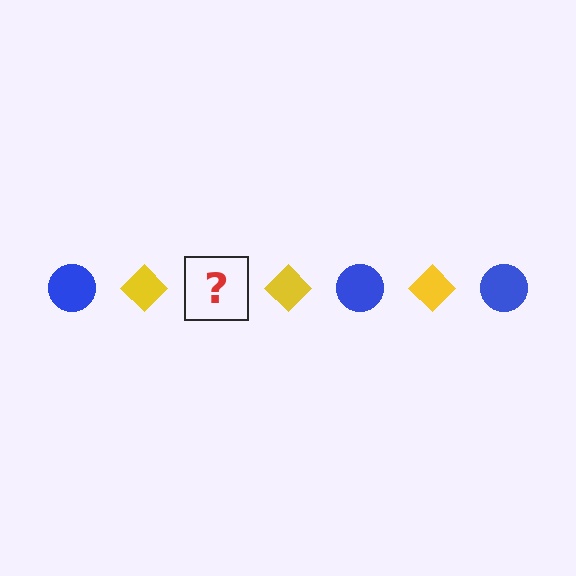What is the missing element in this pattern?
The missing element is a blue circle.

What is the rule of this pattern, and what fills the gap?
The rule is that the pattern alternates between blue circle and yellow diamond. The gap should be filled with a blue circle.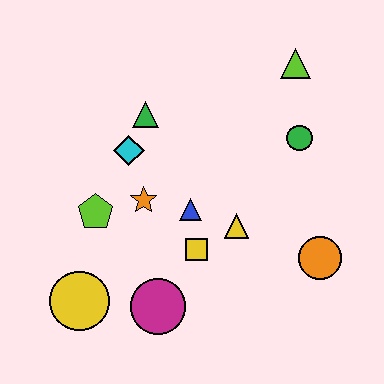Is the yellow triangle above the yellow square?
Yes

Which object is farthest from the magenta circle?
The lime triangle is farthest from the magenta circle.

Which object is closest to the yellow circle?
The magenta circle is closest to the yellow circle.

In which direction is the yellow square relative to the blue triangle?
The yellow square is below the blue triangle.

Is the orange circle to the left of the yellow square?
No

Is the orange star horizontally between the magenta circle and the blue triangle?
No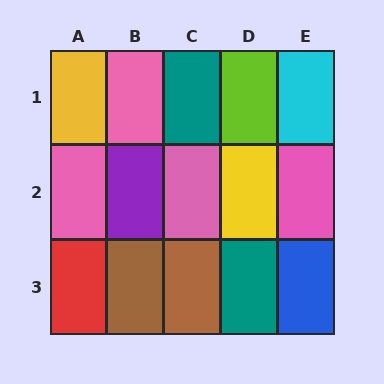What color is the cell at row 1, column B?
Pink.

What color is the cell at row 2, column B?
Purple.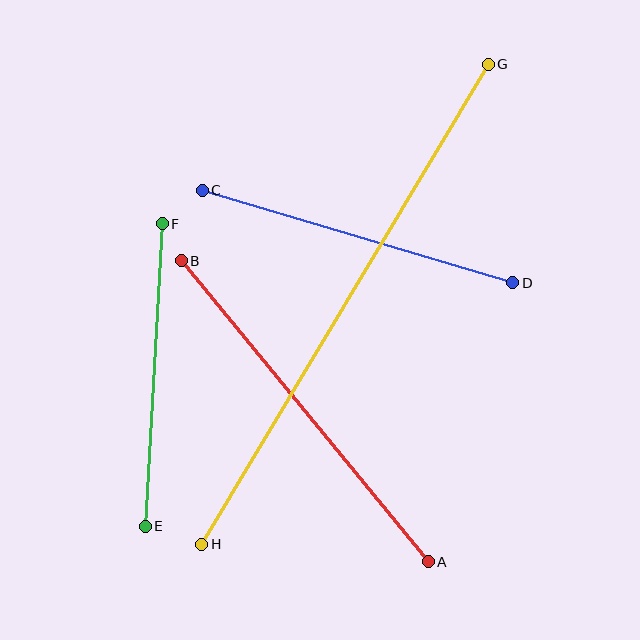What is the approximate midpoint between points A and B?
The midpoint is at approximately (305, 411) pixels.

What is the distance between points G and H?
The distance is approximately 559 pixels.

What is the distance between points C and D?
The distance is approximately 324 pixels.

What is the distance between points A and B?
The distance is approximately 390 pixels.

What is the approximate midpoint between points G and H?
The midpoint is at approximately (345, 304) pixels.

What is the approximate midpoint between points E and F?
The midpoint is at approximately (154, 375) pixels.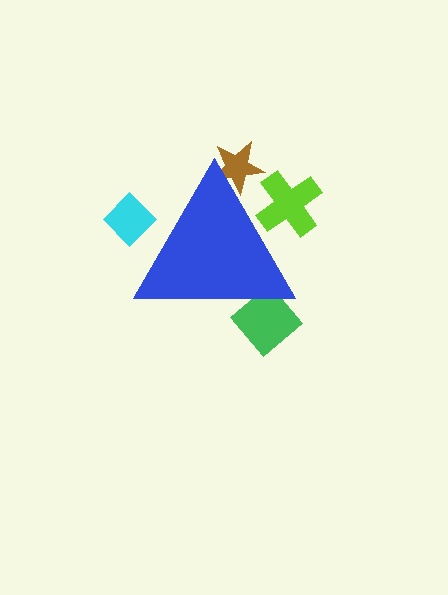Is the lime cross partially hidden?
Yes, the lime cross is partially hidden behind the blue triangle.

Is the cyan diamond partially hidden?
Yes, the cyan diamond is partially hidden behind the blue triangle.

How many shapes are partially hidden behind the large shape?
4 shapes are partially hidden.